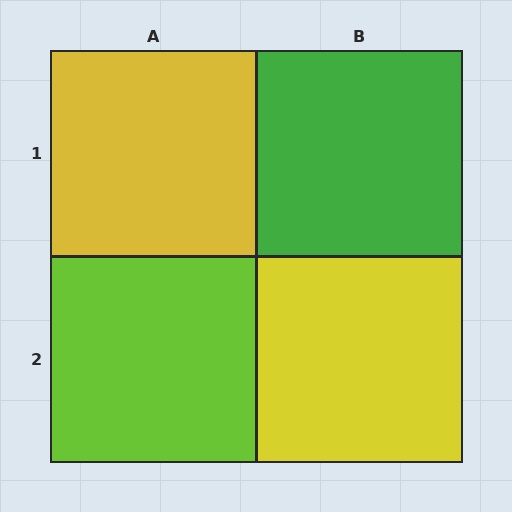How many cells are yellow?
2 cells are yellow.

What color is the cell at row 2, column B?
Yellow.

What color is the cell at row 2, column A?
Lime.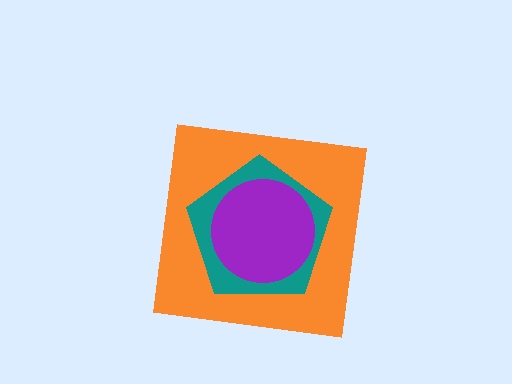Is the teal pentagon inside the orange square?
Yes.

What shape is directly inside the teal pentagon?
The purple circle.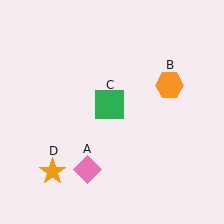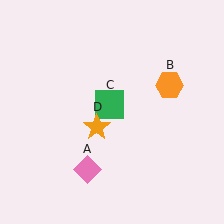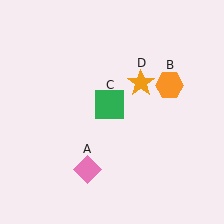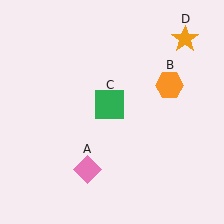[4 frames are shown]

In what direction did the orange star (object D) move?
The orange star (object D) moved up and to the right.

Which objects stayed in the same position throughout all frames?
Pink diamond (object A) and orange hexagon (object B) and green square (object C) remained stationary.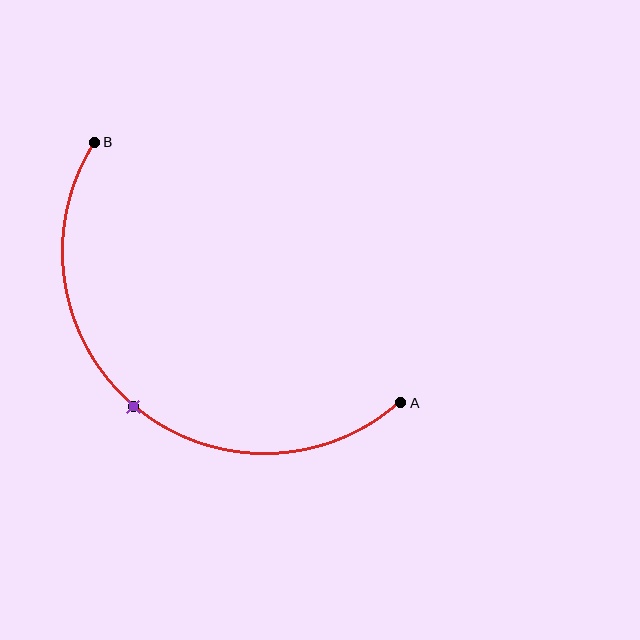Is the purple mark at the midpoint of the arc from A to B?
Yes. The purple mark lies on the arc at equal arc-length from both A and B — it is the arc midpoint.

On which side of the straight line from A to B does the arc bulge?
The arc bulges below and to the left of the straight line connecting A and B.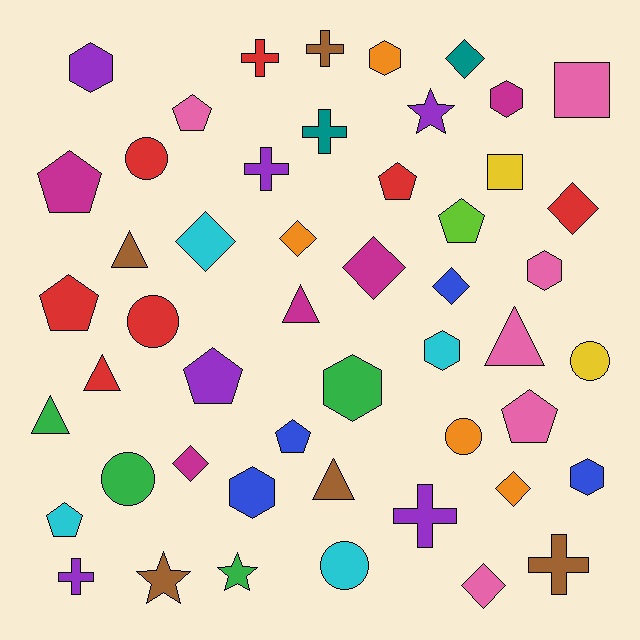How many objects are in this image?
There are 50 objects.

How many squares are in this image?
There are 2 squares.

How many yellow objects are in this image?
There are 2 yellow objects.